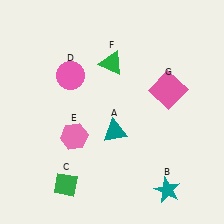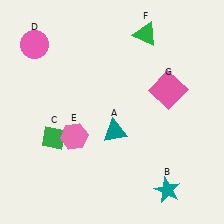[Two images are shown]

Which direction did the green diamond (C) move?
The green diamond (C) moved up.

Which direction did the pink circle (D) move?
The pink circle (D) moved left.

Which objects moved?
The objects that moved are: the green diamond (C), the pink circle (D), the green triangle (F).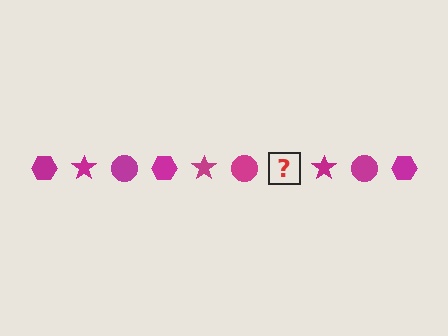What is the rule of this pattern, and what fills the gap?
The rule is that the pattern cycles through hexagon, star, circle shapes in magenta. The gap should be filled with a magenta hexagon.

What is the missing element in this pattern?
The missing element is a magenta hexagon.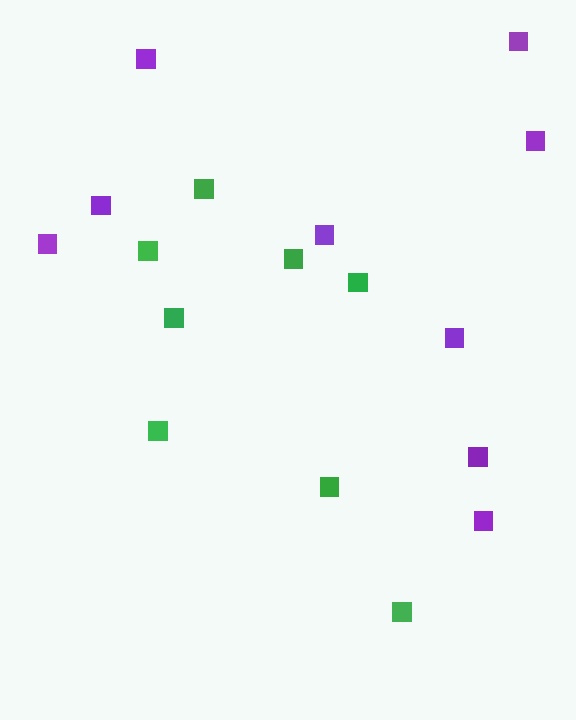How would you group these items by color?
There are 2 groups: one group of green squares (8) and one group of purple squares (9).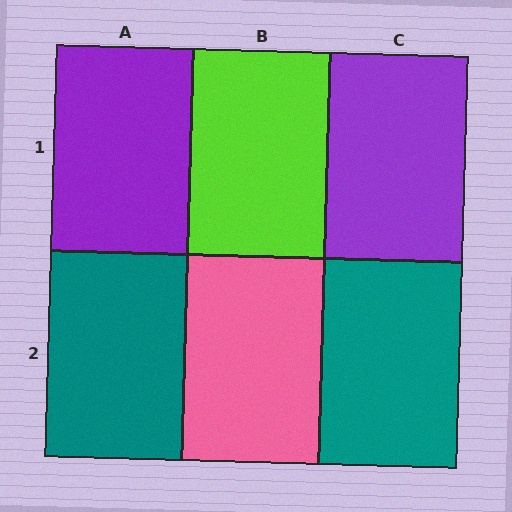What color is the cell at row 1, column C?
Purple.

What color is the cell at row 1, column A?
Purple.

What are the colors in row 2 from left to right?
Teal, pink, teal.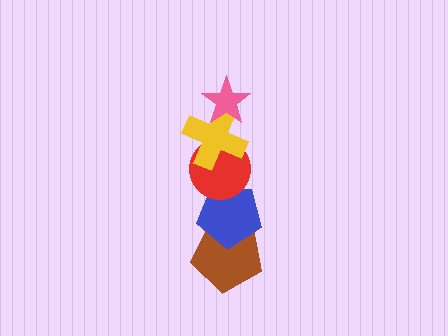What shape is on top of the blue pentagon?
The red circle is on top of the blue pentagon.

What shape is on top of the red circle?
The yellow cross is on top of the red circle.